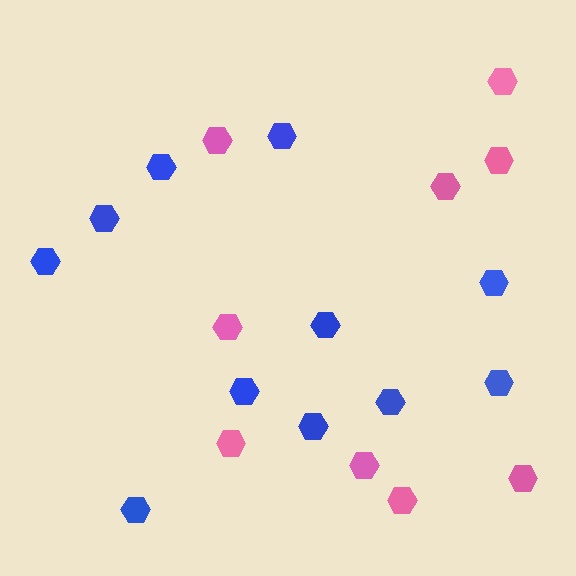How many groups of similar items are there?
There are 2 groups: one group of pink hexagons (9) and one group of blue hexagons (11).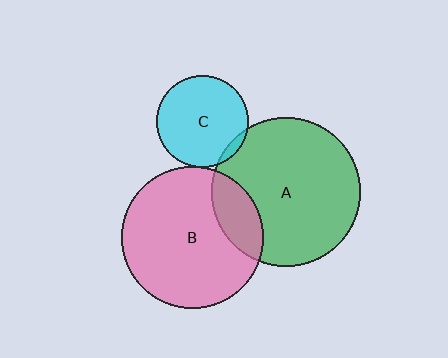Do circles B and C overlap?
Yes.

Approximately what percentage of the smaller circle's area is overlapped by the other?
Approximately 5%.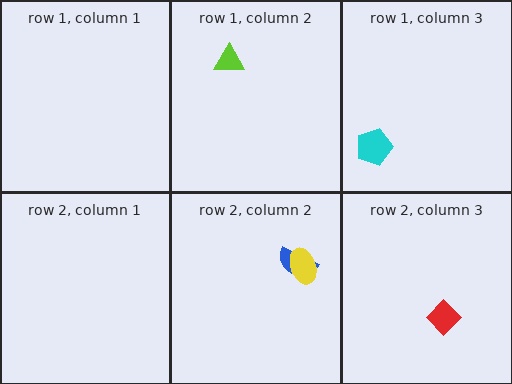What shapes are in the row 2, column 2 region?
The blue semicircle, the yellow ellipse.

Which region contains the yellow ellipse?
The row 2, column 2 region.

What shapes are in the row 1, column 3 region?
The cyan pentagon.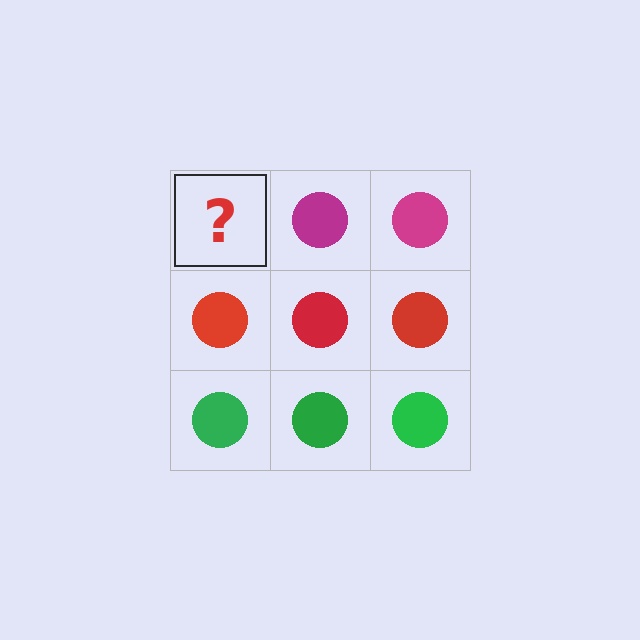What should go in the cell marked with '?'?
The missing cell should contain a magenta circle.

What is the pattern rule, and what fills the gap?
The rule is that each row has a consistent color. The gap should be filled with a magenta circle.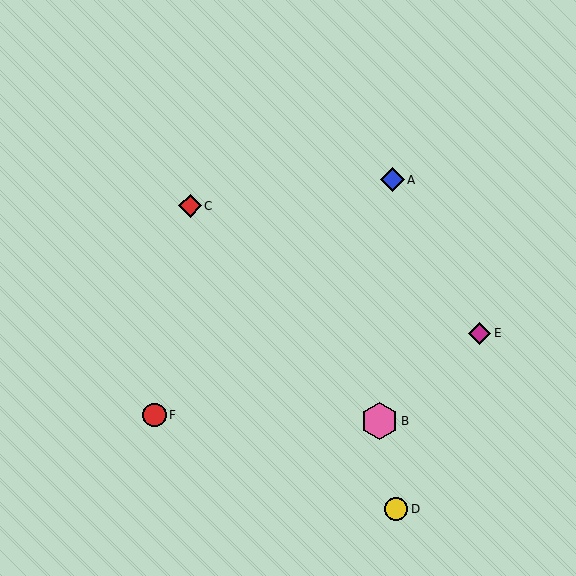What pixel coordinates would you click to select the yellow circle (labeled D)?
Click at (396, 509) to select the yellow circle D.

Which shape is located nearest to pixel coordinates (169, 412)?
The red circle (labeled F) at (154, 415) is nearest to that location.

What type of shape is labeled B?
Shape B is a pink hexagon.